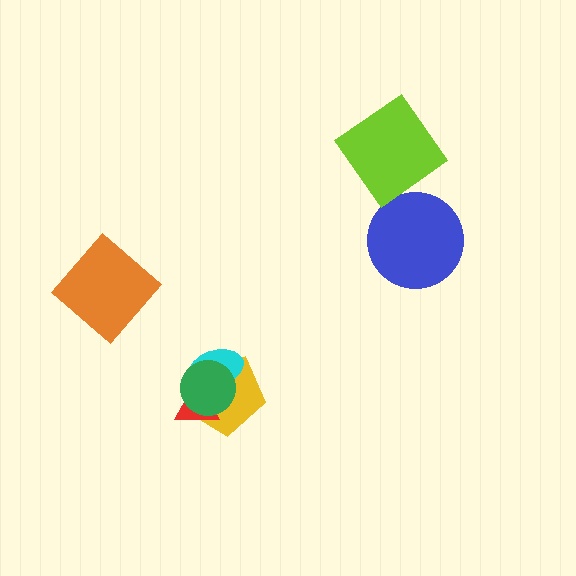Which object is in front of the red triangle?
The green circle is in front of the red triangle.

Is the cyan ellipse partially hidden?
Yes, it is partially covered by another shape.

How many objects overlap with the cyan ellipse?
3 objects overlap with the cyan ellipse.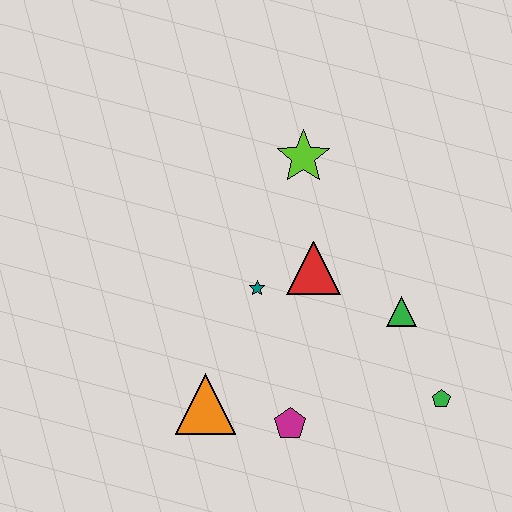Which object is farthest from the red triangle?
The green pentagon is farthest from the red triangle.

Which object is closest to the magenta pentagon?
The orange triangle is closest to the magenta pentagon.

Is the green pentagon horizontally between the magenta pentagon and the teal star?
No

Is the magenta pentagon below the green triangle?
Yes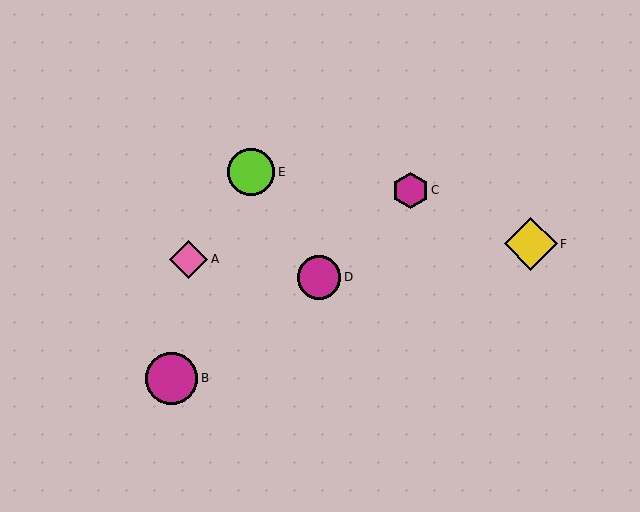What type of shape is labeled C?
Shape C is a magenta hexagon.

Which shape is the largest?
The yellow diamond (labeled F) is the largest.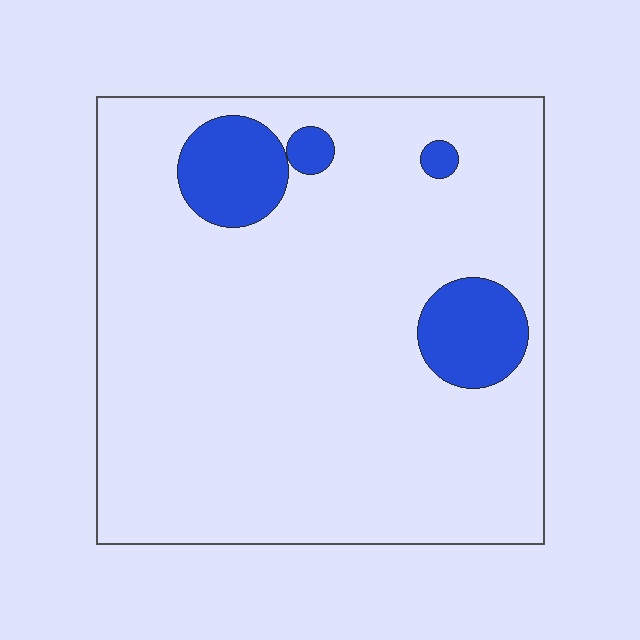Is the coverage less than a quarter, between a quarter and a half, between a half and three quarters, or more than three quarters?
Less than a quarter.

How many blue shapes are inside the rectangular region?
4.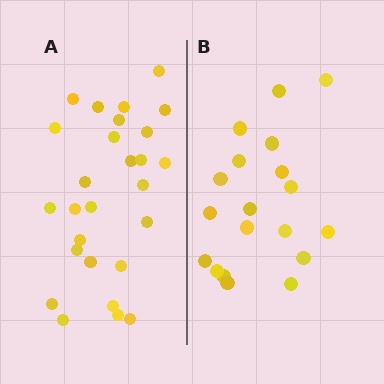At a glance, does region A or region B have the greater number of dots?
Region A (the left region) has more dots.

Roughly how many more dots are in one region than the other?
Region A has roughly 8 or so more dots than region B.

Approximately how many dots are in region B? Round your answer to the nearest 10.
About 20 dots. (The exact count is 19, which rounds to 20.)